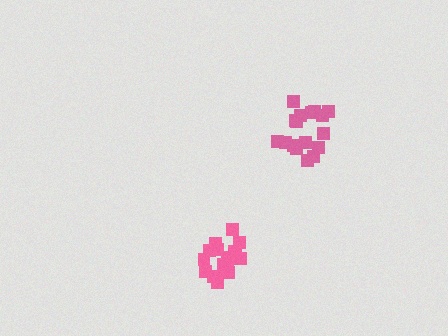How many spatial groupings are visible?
There are 2 spatial groupings.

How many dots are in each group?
Group 1: 17 dots, Group 2: 18 dots (35 total).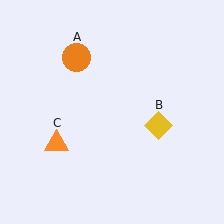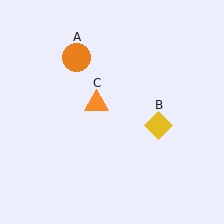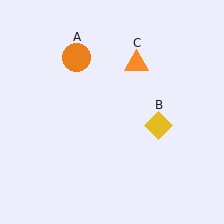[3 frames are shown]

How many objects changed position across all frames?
1 object changed position: orange triangle (object C).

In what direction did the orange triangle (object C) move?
The orange triangle (object C) moved up and to the right.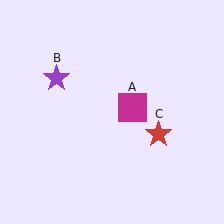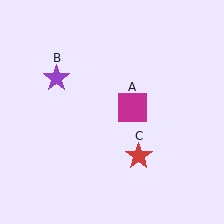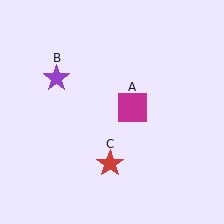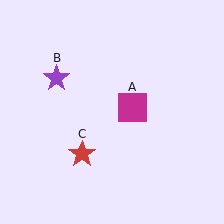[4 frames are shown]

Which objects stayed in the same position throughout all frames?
Magenta square (object A) and purple star (object B) remained stationary.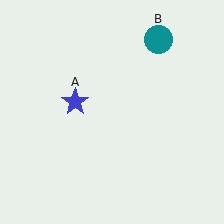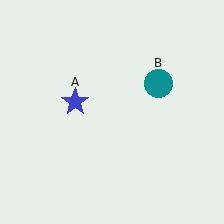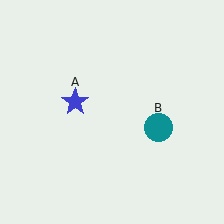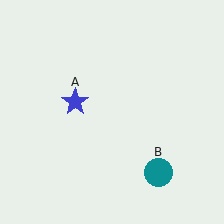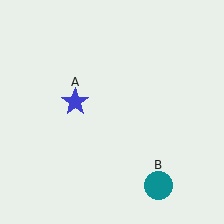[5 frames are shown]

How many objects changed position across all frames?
1 object changed position: teal circle (object B).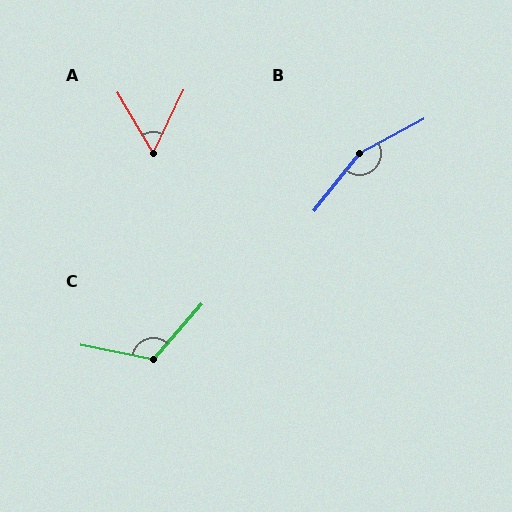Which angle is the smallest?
A, at approximately 56 degrees.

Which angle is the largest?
B, at approximately 157 degrees.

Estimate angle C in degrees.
Approximately 120 degrees.